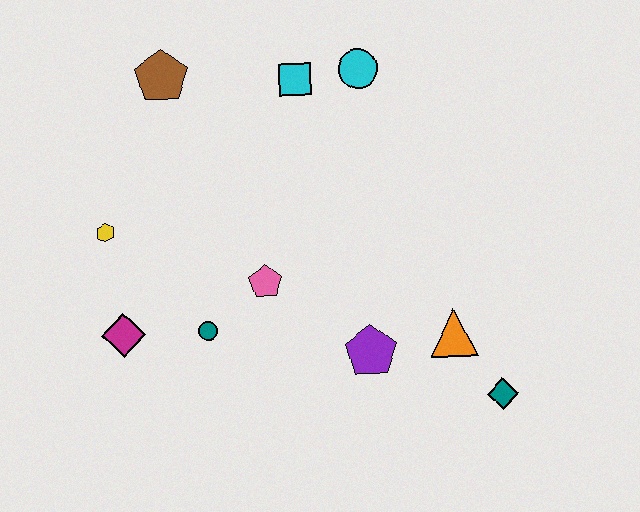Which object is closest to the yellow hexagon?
The magenta diamond is closest to the yellow hexagon.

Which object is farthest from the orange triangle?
The brown pentagon is farthest from the orange triangle.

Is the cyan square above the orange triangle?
Yes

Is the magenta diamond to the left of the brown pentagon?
Yes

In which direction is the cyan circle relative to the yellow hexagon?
The cyan circle is to the right of the yellow hexagon.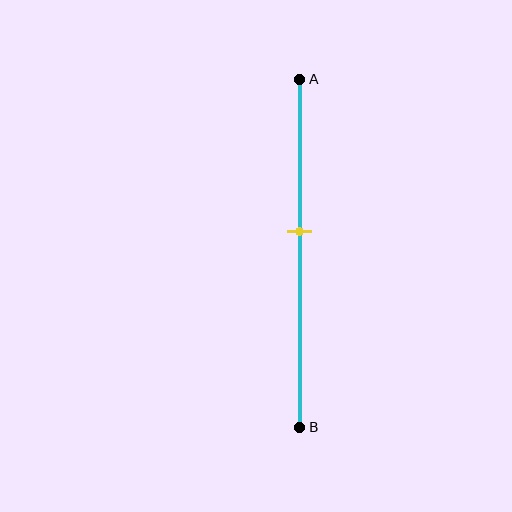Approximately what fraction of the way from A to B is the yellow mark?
The yellow mark is approximately 45% of the way from A to B.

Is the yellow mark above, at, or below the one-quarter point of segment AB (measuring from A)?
The yellow mark is below the one-quarter point of segment AB.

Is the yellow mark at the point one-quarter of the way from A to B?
No, the mark is at about 45% from A, not at the 25% one-quarter point.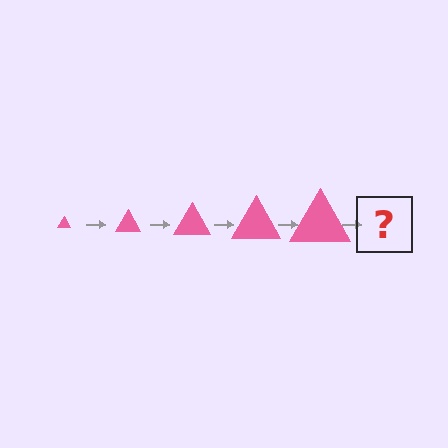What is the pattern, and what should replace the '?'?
The pattern is that the triangle gets progressively larger each step. The '?' should be a pink triangle, larger than the previous one.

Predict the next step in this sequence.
The next step is a pink triangle, larger than the previous one.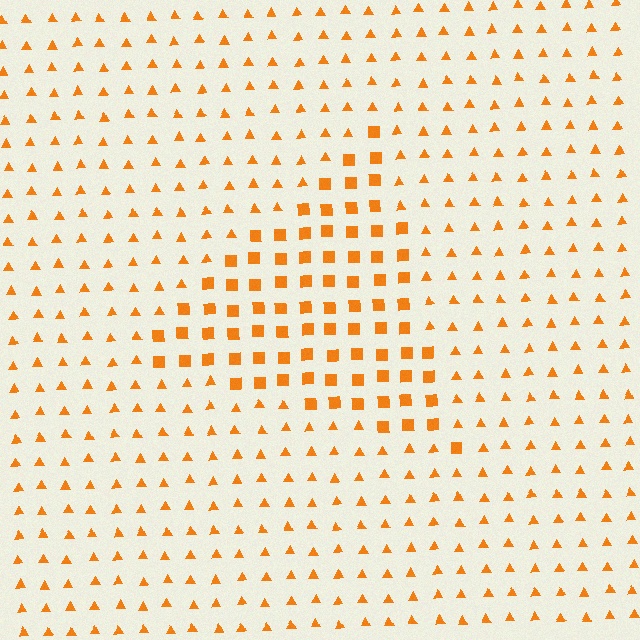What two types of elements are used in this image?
The image uses squares inside the triangle region and triangles outside it.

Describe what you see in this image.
The image is filled with small orange elements arranged in a uniform grid. A triangle-shaped region contains squares, while the surrounding area contains triangles. The boundary is defined purely by the change in element shape.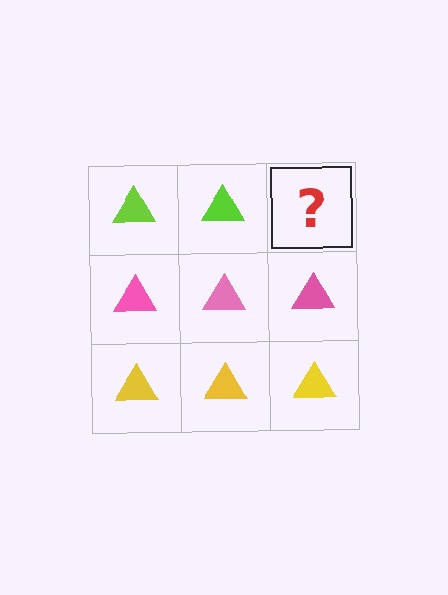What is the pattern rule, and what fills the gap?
The rule is that each row has a consistent color. The gap should be filled with a lime triangle.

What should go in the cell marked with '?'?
The missing cell should contain a lime triangle.